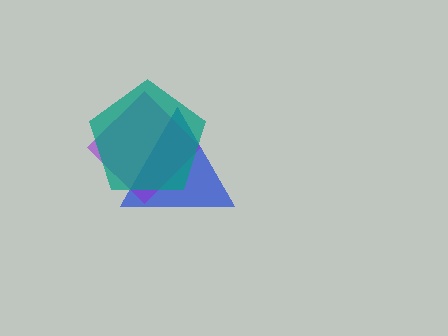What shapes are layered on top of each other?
The layered shapes are: a blue triangle, a purple diamond, a teal pentagon.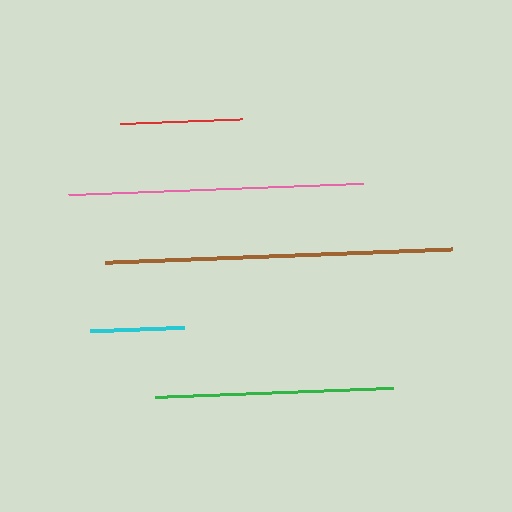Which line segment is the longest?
The brown line is the longest at approximately 347 pixels.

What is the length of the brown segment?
The brown segment is approximately 347 pixels long.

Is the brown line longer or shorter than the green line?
The brown line is longer than the green line.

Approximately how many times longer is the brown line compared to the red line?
The brown line is approximately 2.8 times the length of the red line.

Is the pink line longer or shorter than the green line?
The pink line is longer than the green line.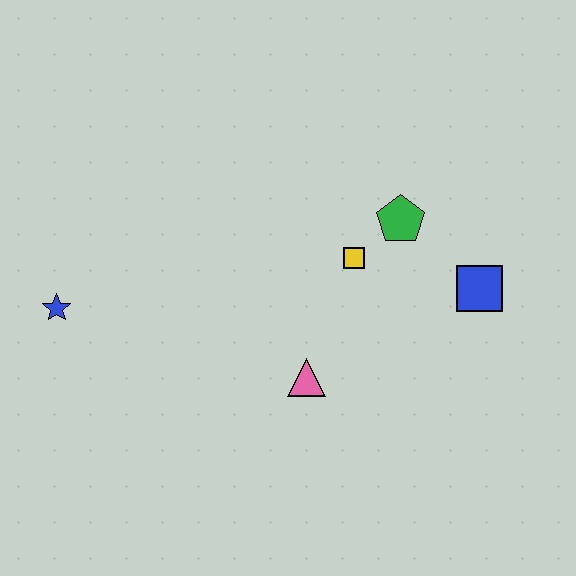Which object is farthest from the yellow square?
The blue star is farthest from the yellow square.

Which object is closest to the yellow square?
The green pentagon is closest to the yellow square.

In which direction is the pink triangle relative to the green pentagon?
The pink triangle is below the green pentagon.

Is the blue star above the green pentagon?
No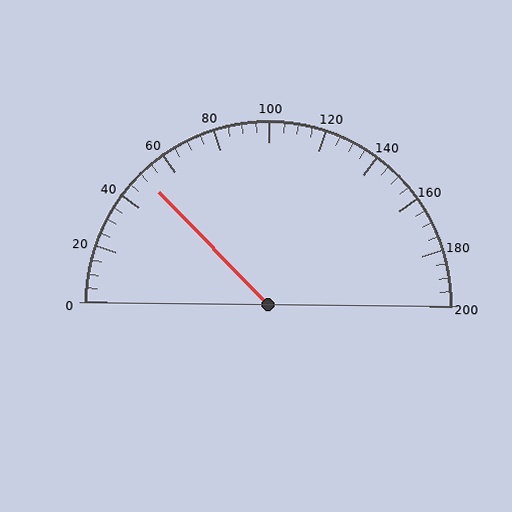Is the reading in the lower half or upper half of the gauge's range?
The reading is in the lower half of the range (0 to 200).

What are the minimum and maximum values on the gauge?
The gauge ranges from 0 to 200.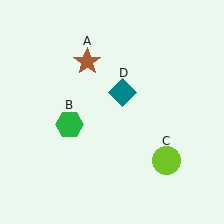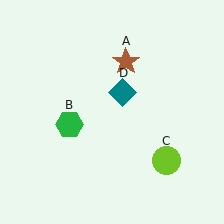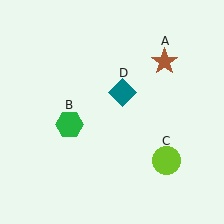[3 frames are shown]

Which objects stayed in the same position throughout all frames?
Green hexagon (object B) and lime circle (object C) and teal diamond (object D) remained stationary.